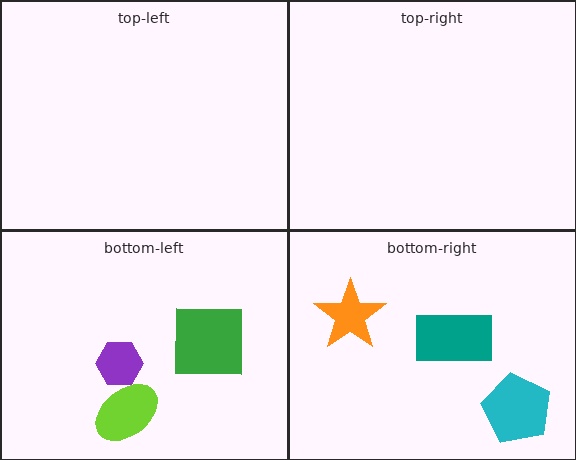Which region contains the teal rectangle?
The bottom-right region.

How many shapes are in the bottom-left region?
3.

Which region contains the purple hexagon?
The bottom-left region.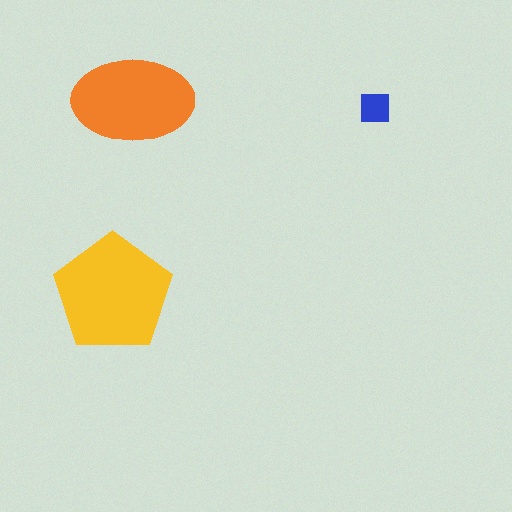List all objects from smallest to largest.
The blue square, the orange ellipse, the yellow pentagon.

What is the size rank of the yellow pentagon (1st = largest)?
1st.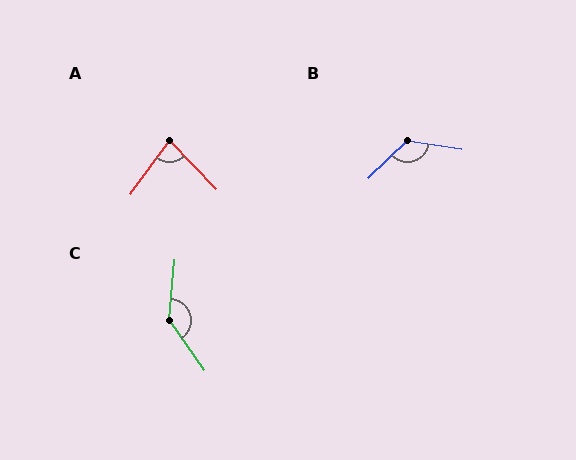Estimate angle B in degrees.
Approximately 127 degrees.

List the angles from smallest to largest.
A (79°), B (127°), C (140°).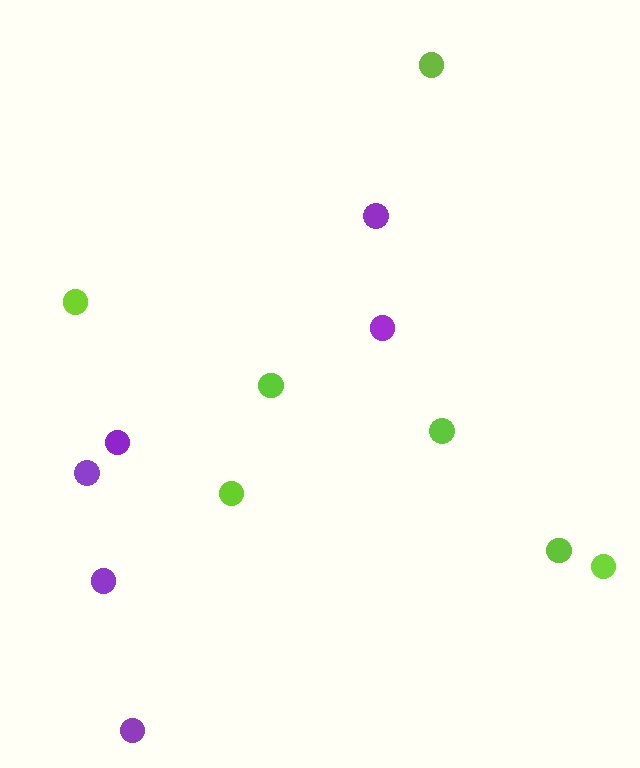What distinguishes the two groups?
There are 2 groups: one group of lime circles (7) and one group of purple circles (6).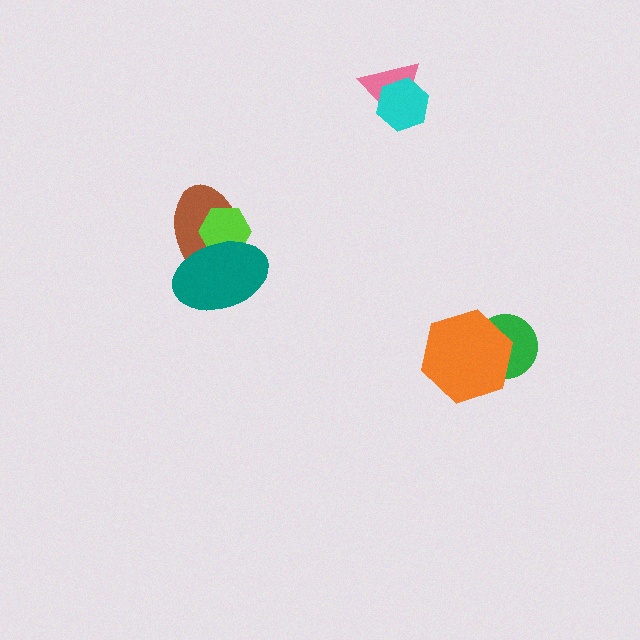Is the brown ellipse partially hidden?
Yes, it is partially covered by another shape.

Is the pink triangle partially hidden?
Yes, it is partially covered by another shape.